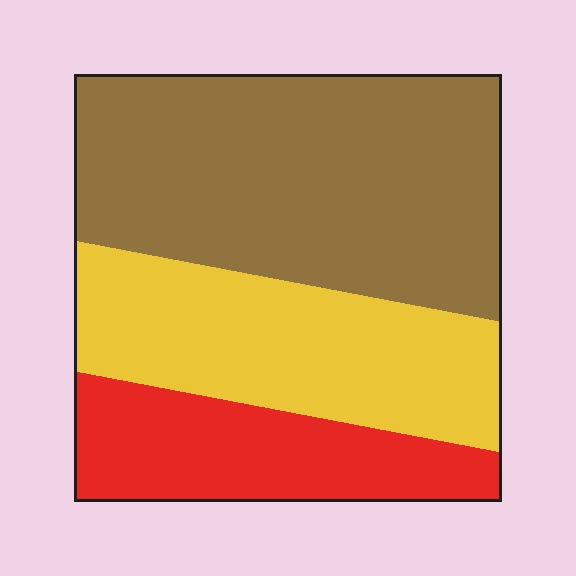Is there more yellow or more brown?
Brown.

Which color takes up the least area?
Red, at roughly 20%.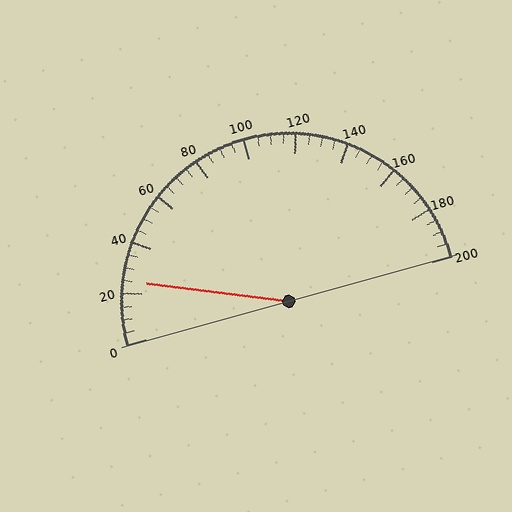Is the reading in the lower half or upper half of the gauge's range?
The reading is in the lower half of the range (0 to 200).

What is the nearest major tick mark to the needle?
The nearest major tick mark is 20.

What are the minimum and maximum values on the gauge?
The gauge ranges from 0 to 200.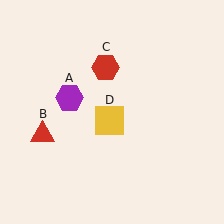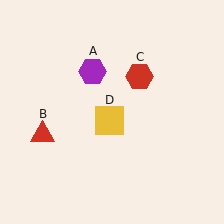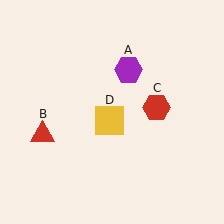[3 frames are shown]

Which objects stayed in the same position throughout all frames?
Red triangle (object B) and yellow square (object D) remained stationary.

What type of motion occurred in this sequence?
The purple hexagon (object A), red hexagon (object C) rotated clockwise around the center of the scene.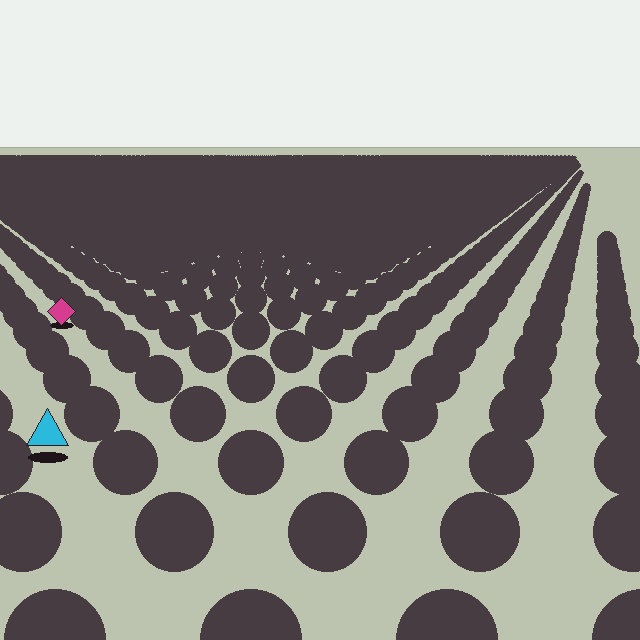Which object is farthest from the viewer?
The magenta diamond is farthest from the viewer. It appears smaller and the ground texture around it is denser.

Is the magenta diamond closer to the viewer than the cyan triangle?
No. The cyan triangle is closer — you can tell from the texture gradient: the ground texture is coarser near it.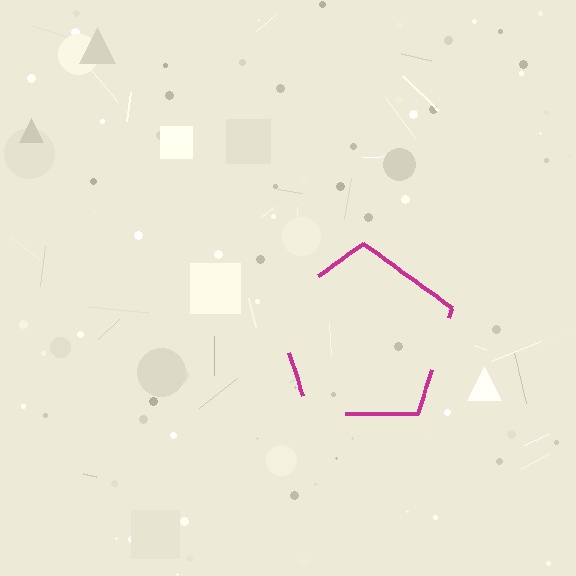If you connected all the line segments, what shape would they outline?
They would outline a pentagon.